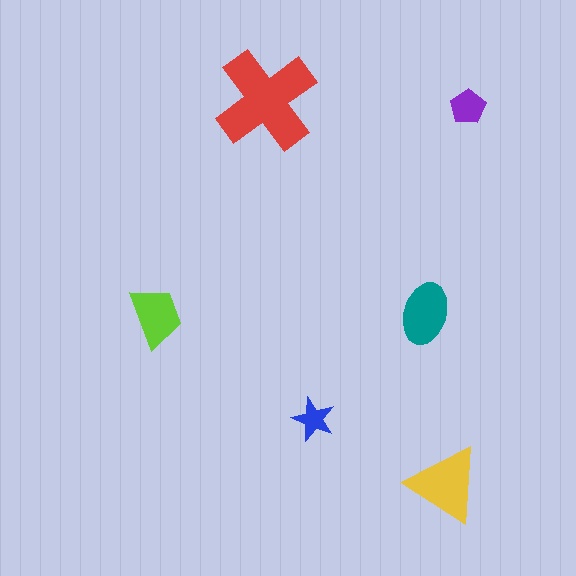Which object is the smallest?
The blue star.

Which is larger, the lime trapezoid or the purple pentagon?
The lime trapezoid.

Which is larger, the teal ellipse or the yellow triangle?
The yellow triangle.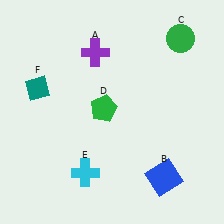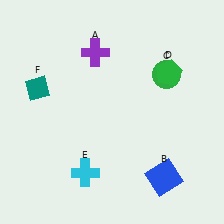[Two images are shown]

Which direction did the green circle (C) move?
The green circle (C) moved down.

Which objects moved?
The objects that moved are: the green circle (C), the green pentagon (D).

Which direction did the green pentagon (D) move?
The green pentagon (D) moved right.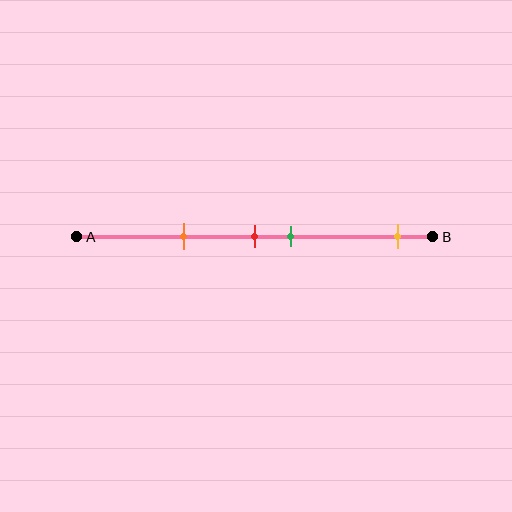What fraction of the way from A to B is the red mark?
The red mark is approximately 50% (0.5) of the way from A to B.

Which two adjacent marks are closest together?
The red and green marks are the closest adjacent pair.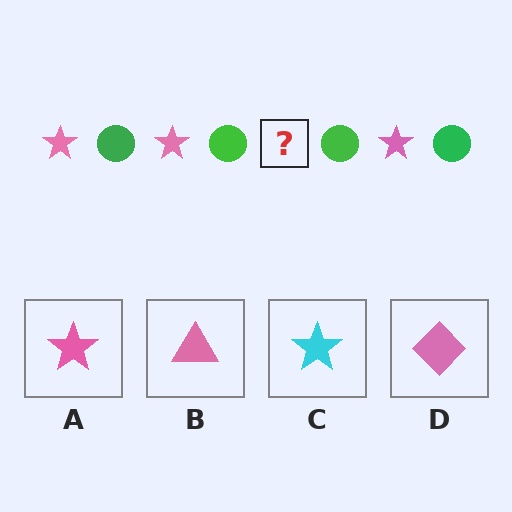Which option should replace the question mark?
Option A.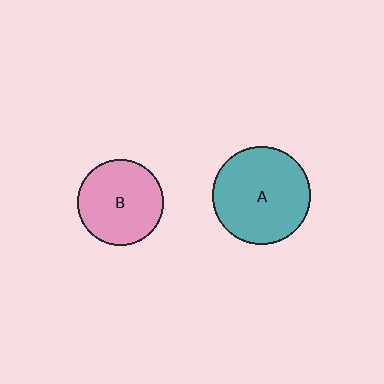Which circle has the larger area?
Circle A (teal).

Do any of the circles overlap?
No, none of the circles overlap.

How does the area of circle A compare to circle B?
Approximately 1.3 times.